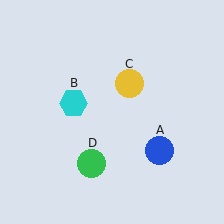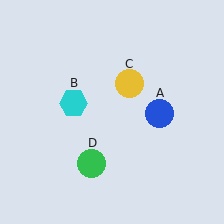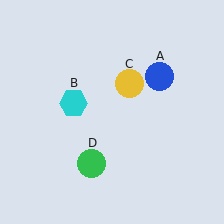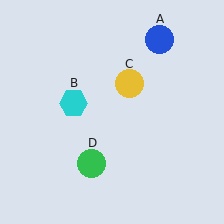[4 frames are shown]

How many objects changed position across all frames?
1 object changed position: blue circle (object A).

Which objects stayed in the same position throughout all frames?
Cyan hexagon (object B) and yellow circle (object C) and green circle (object D) remained stationary.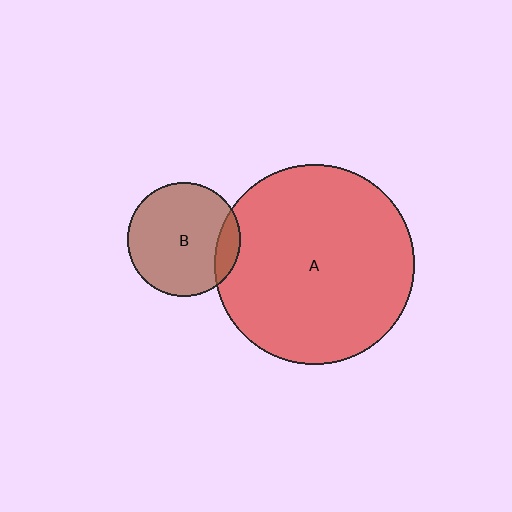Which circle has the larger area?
Circle A (red).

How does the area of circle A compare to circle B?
Approximately 3.1 times.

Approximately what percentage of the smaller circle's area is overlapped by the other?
Approximately 10%.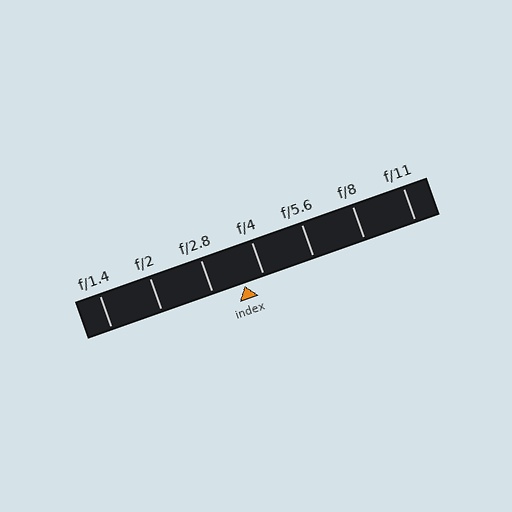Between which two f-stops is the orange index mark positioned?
The index mark is between f/2.8 and f/4.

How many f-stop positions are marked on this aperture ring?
There are 7 f-stop positions marked.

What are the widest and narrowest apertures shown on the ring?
The widest aperture shown is f/1.4 and the narrowest is f/11.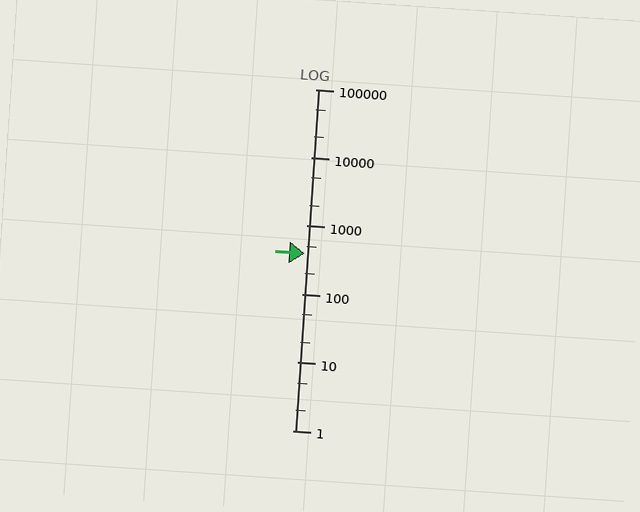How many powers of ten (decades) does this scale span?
The scale spans 5 decades, from 1 to 100000.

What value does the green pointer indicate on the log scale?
The pointer indicates approximately 400.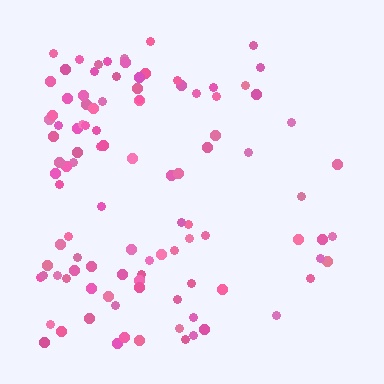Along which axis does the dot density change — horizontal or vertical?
Horizontal.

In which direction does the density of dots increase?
From right to left, with the left side densest.